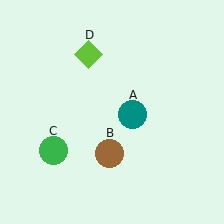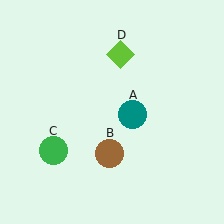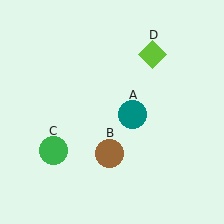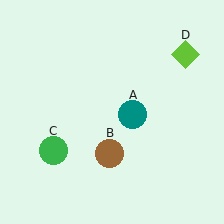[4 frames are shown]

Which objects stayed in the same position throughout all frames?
Teal circle (object A) and brown circle (object B) and green circle (object C) remained stationary.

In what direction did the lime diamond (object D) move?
The lime diamond (object D) moved right.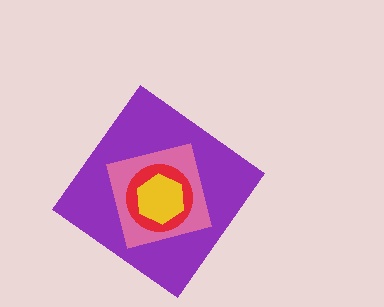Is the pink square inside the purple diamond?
Yes.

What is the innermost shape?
The yellow hexagon.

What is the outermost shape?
The purple diamond.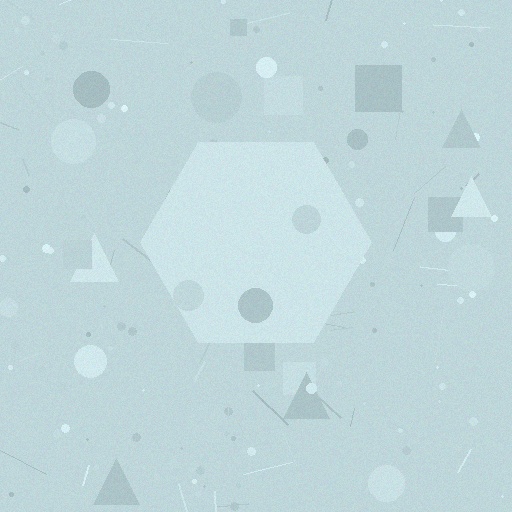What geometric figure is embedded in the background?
A hexagon is embedded in the background.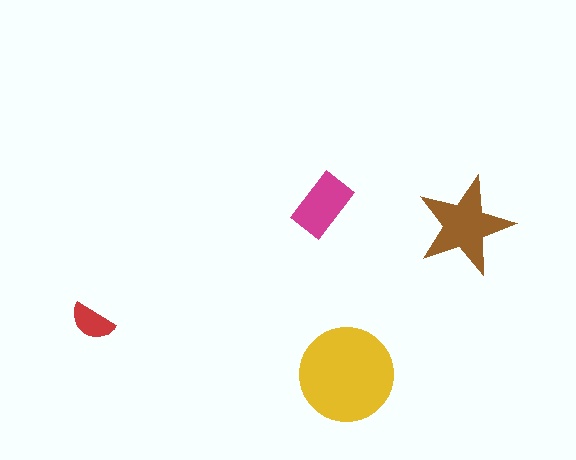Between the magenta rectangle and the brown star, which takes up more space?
The brown star.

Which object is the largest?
The yellow circle.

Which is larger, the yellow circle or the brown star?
The yellow circle.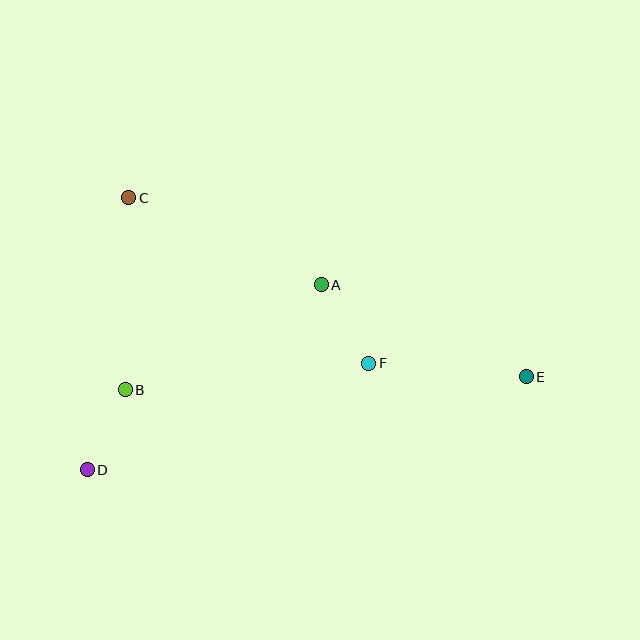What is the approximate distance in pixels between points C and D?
The distance between C and D is approximately 275 pixels.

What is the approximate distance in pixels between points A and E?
The distance between A and E is approximately 225 pixels.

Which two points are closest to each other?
Points B and D are closest to each other.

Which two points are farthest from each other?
Points D and E are farthest from each other.